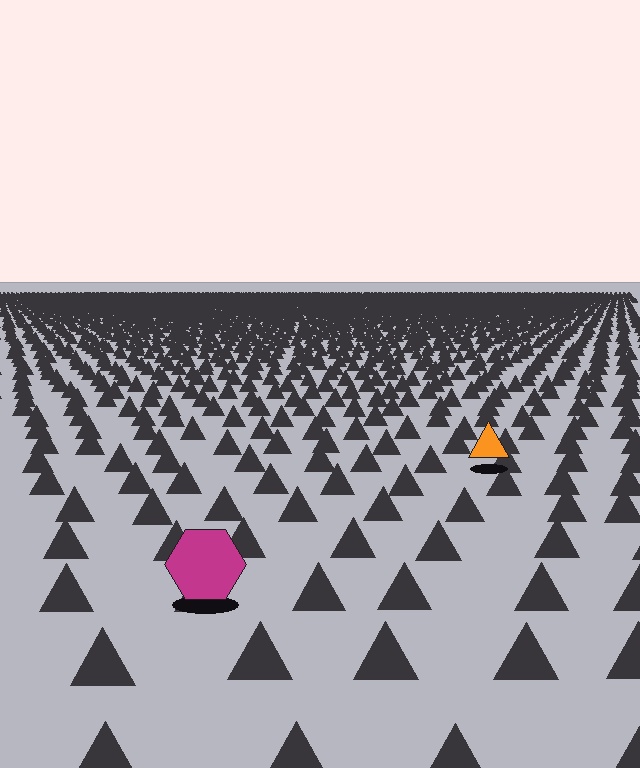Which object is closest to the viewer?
The magenta hexagon is closest. The texture marks near it are larger and more spread out.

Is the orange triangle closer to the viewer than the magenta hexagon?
No. The magenta hexagon is closer — you can tell from the texture gradient: the ground texture is coarser near it.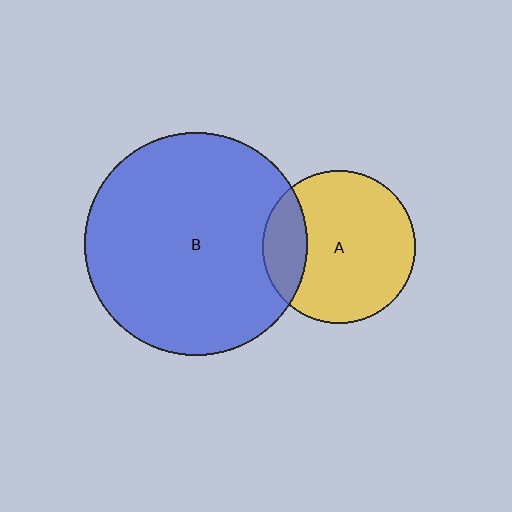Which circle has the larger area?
Circle B (blue).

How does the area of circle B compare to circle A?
Approximately 2.1 times.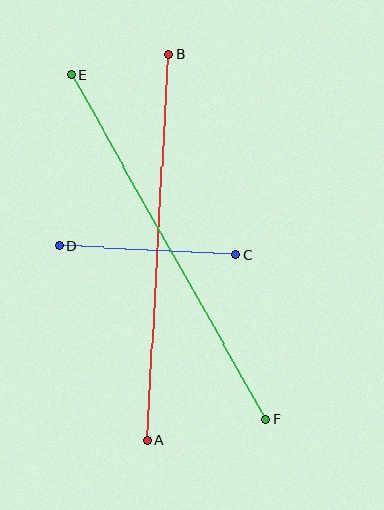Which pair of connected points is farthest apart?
Points E and F are farthest apart.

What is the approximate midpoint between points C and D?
The midpoint is at approximately (147, 251) pixels.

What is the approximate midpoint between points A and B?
The midpoint is at approximately (158, 247) pixels.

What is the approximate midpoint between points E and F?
The midpoint is at approximately (169, 247) pixels.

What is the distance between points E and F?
The distance is approximately 396 pixels.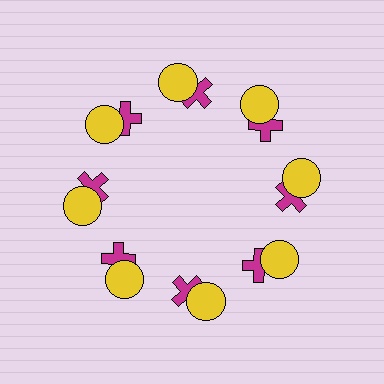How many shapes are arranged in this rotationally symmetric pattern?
There are 16 shapes, arranged in 8 groups of 2.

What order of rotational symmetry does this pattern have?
This pattern has 8-fold rotational symmetry.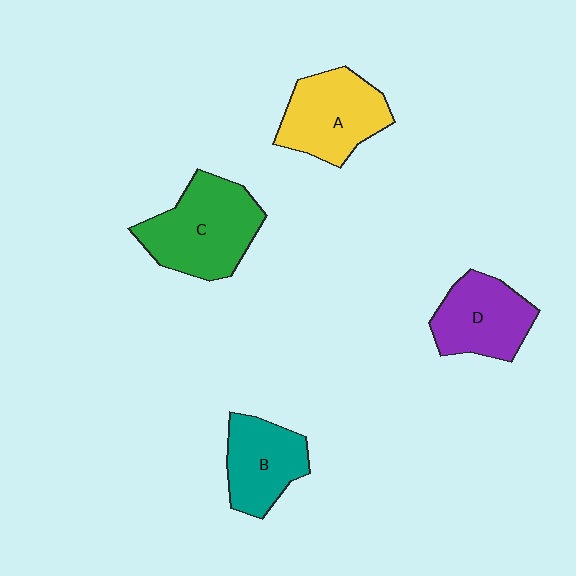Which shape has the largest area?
Shape C (green).